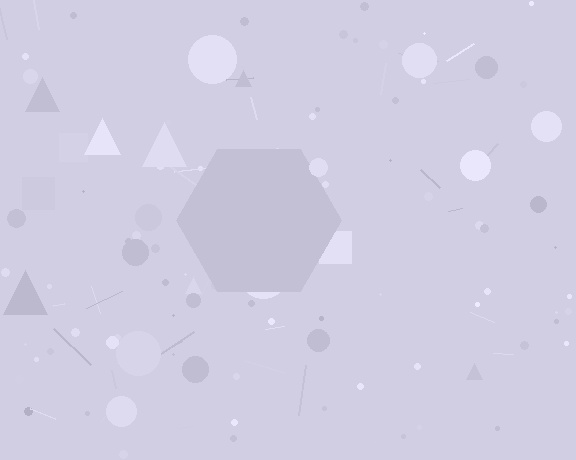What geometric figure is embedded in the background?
A hexagon is embedded in the background.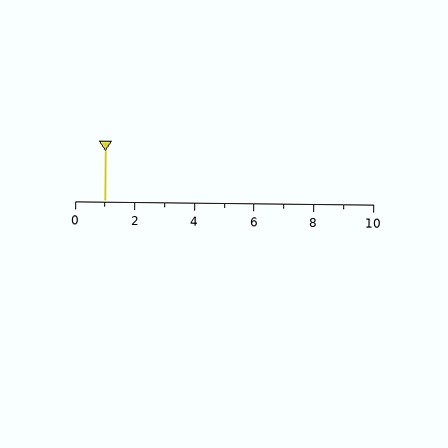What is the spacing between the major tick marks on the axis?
The major ticks are spaced 2 apart.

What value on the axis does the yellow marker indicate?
The marker indicates approximately 1.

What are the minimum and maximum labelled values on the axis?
The axis runs from 0 to 10.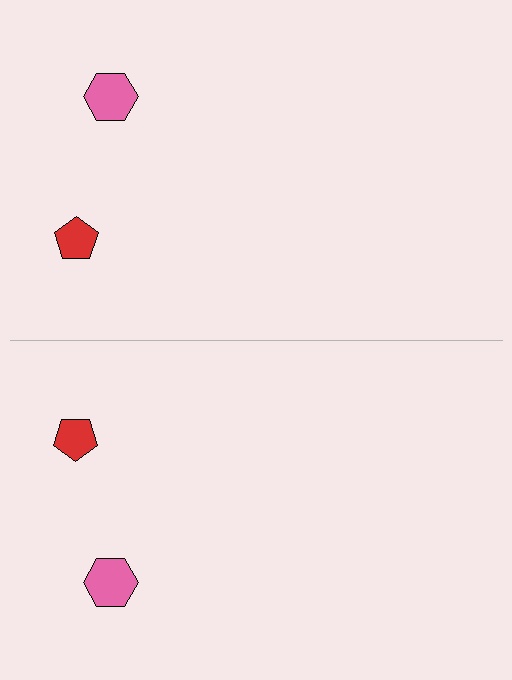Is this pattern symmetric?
Yes, this pattern has bilateral (reflection) symmetry.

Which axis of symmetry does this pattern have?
The pattern has a horizontal axis of symmetry running through the center of the image.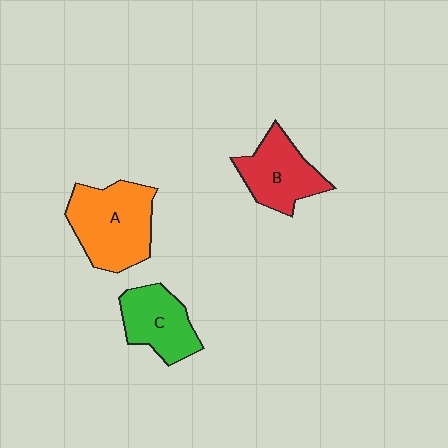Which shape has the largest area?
Shape A (orange).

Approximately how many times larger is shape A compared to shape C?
Approximately 1.5 times.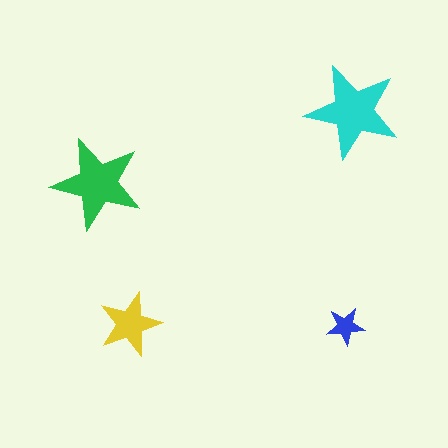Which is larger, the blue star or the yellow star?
The yellow one.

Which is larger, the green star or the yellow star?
The green one.